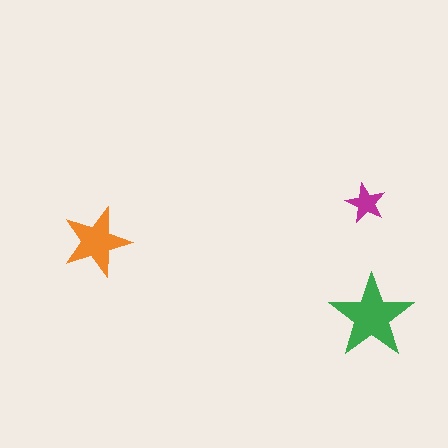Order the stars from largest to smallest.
the green one, the orange one, the magenta one.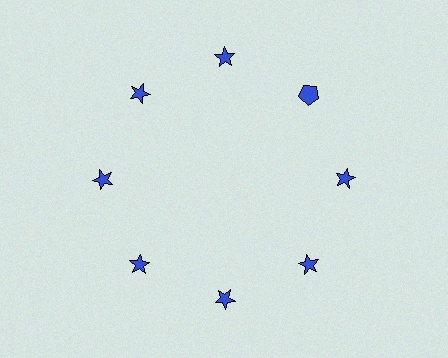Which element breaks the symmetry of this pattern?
The blue pentagon at roughly the 2 o'clock position breaks the symmetry. All other shapes are blue stars.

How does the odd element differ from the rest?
It has a different shape: pentagon instead of star.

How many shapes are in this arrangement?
There are 8 shapes arranged in a ring pattern.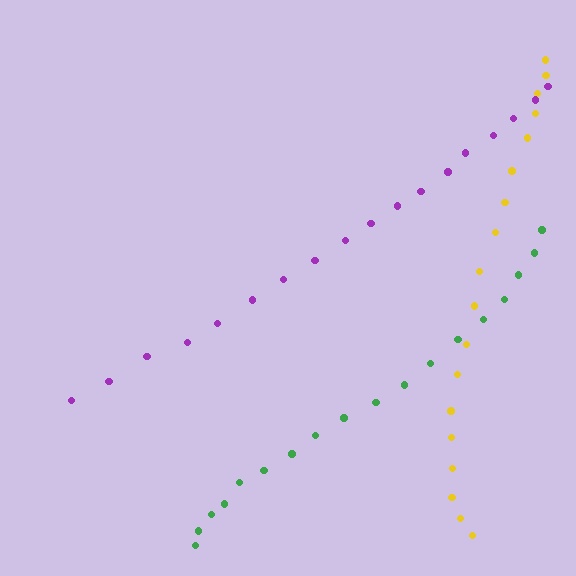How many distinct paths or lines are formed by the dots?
There are 3 distinct paths.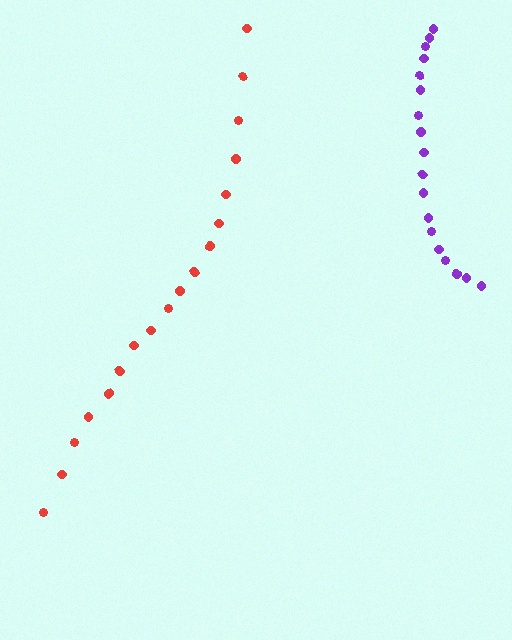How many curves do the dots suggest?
There are 2 distinct paths.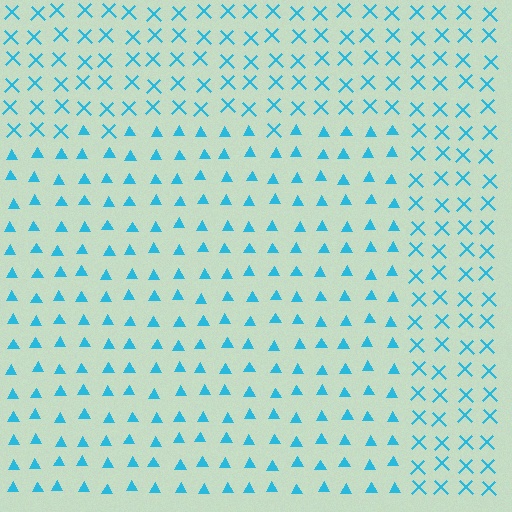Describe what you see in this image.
The image is filled with small cyan elements arranged in a uniform grid. A rectangle-shaped region contains triangles, while the surrounding area contains X marks. The boundary is defined purely by the change in element shape.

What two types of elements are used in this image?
The image uses triangles inside the rectangle region and X marks outside it.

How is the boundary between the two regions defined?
The boundary is defined by a change in element shape: triangles inside vs. X marks outside. All elements share the same color and spacing.